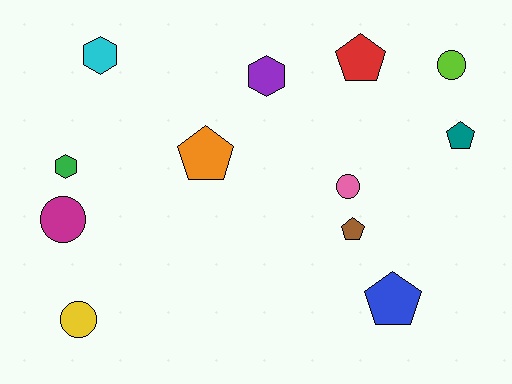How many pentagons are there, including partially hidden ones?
There are 5 pentagons.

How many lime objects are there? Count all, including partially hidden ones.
There is 1 lime object.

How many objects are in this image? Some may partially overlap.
There are 12 objects.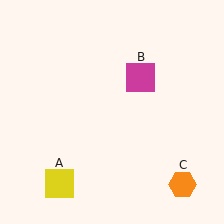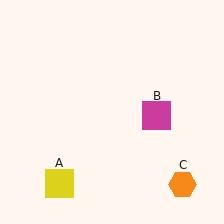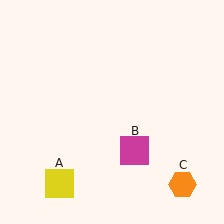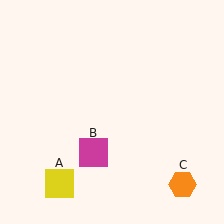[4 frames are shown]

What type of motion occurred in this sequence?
The magenta square (object B) rotated clockwise around the center of the scene.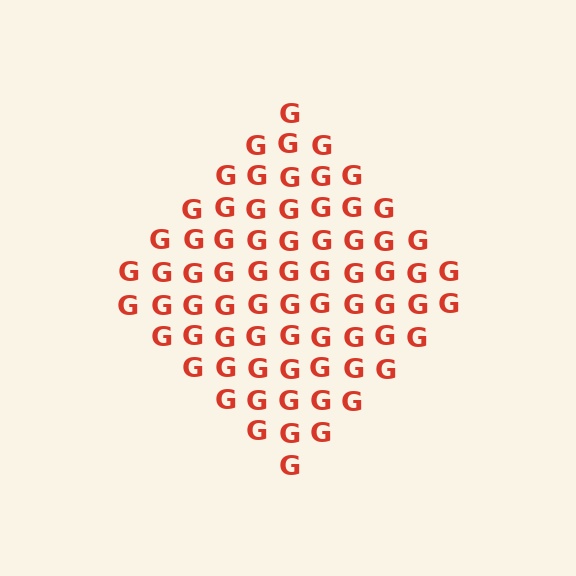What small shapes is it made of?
It is made of small letter G's.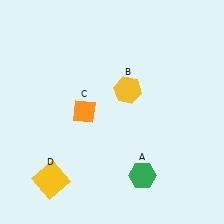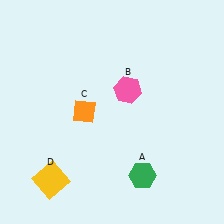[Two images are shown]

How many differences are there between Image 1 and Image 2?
There is 1 difference between the two images.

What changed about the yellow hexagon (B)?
In Image 1, B is yellow. In Image 2, it changed to pink.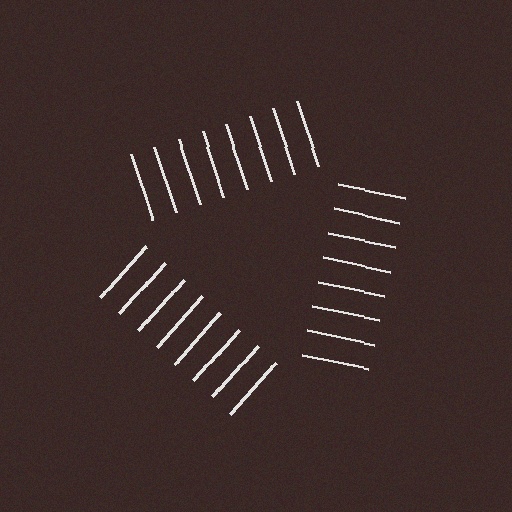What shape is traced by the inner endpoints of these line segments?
An illusory triangle — the line segments terminate on its edges but no continuous stroke is drawn.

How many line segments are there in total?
24 — 8 along each of the 3 edges.